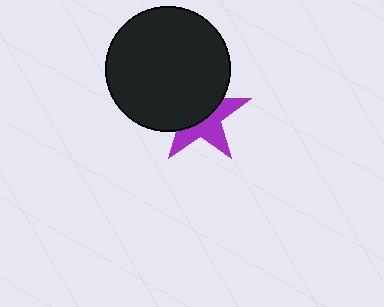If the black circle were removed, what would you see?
You would see the complete purple star.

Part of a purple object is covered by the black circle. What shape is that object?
It is a star.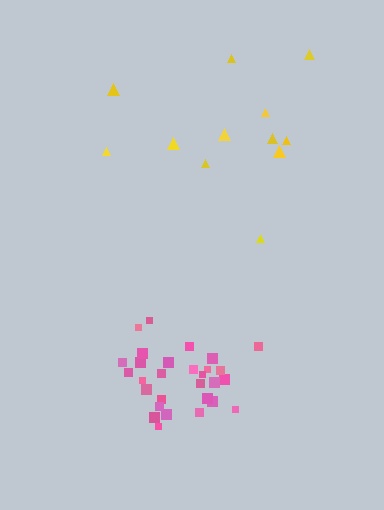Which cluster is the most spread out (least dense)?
Yellow.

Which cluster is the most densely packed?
Pink.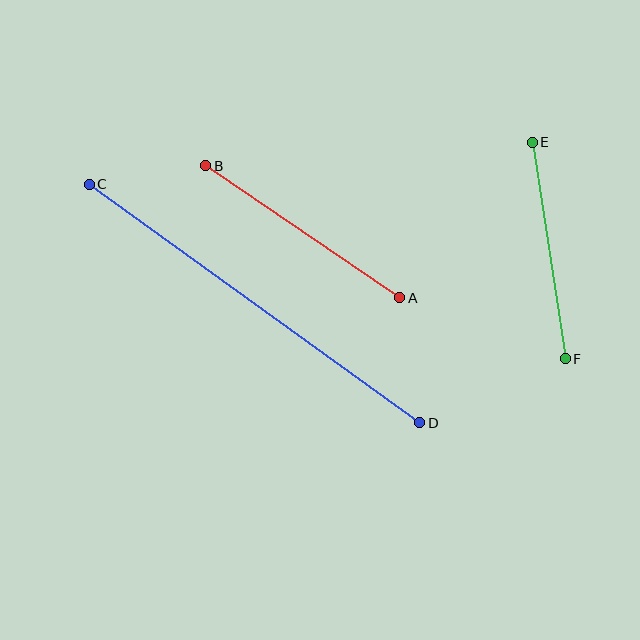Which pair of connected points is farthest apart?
Points C and D are farthest apart.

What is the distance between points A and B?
The distance is approximately 235 pixels.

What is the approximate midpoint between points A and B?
The midpoint is at approximately (303, 232) pixels.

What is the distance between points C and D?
The distance is approximately 408 pixels.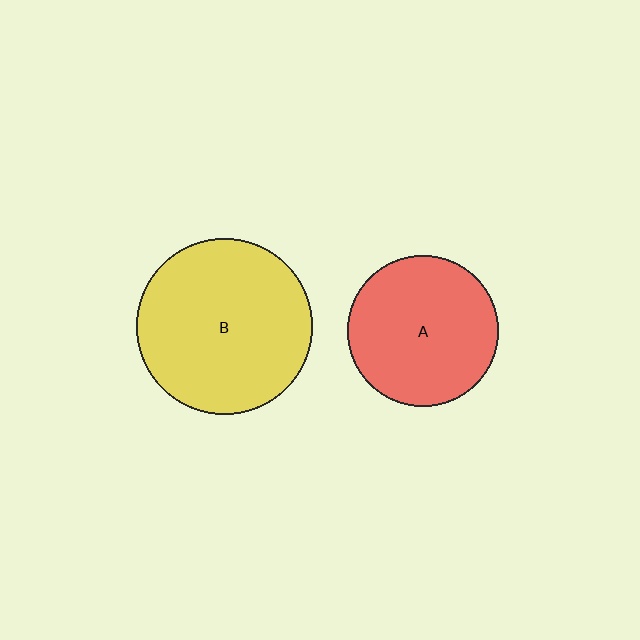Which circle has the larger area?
Circle B (yellow).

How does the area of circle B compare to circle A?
Approximately 1.4 times.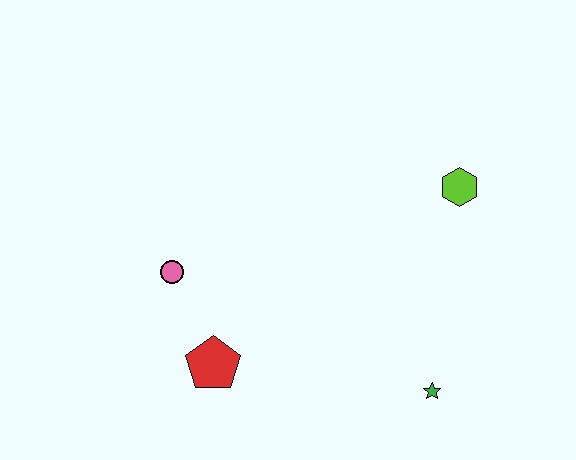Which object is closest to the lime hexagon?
The green star is closest to the lime hexagon.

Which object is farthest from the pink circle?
The lime hexagon is farthest from the pink circle.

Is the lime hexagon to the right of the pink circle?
Yes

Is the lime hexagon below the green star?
No